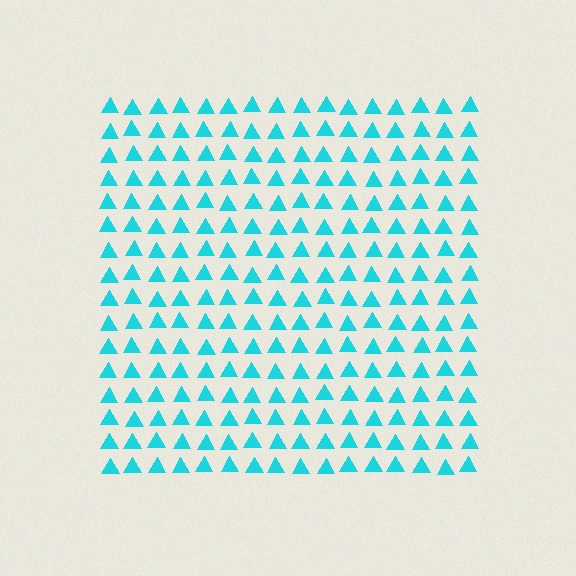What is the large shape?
The large shape is a square.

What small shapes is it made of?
It is made of small triangles.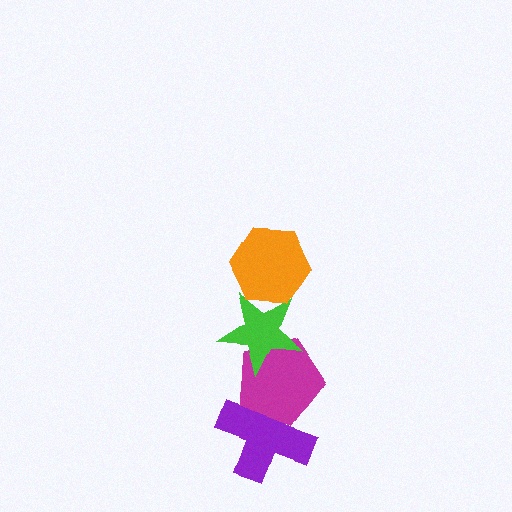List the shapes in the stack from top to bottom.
From top to bottom: the orange hexagon, the green star, the magenta pentagon, the purple cross.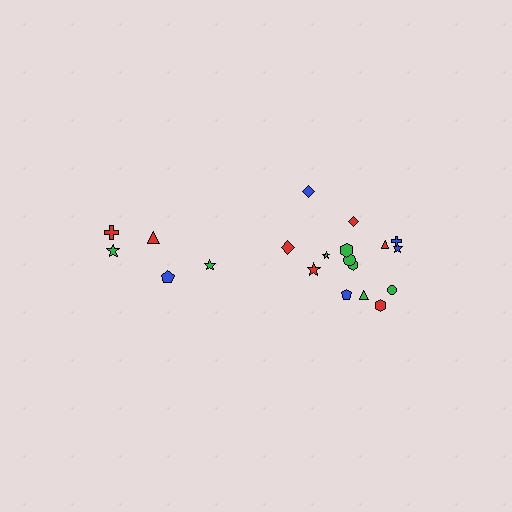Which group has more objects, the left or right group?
The right group.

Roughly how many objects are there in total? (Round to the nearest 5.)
Roughly 20 objects in total.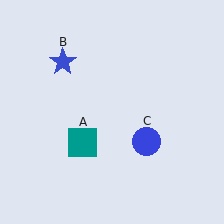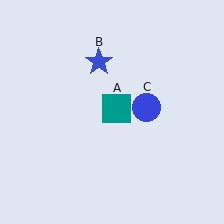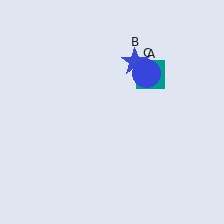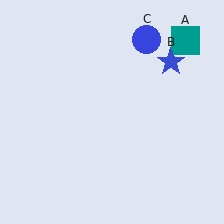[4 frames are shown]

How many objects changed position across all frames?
3 objects changed position: teal square (object A), blue star (object B), blue circle (object C).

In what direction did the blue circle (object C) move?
The blue circle (object C) moved up.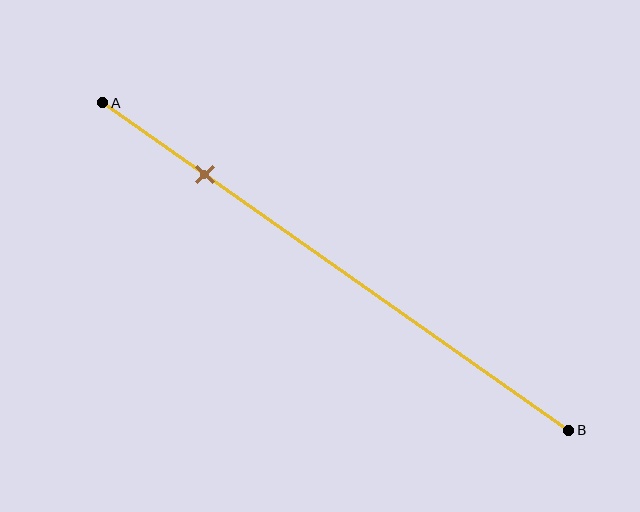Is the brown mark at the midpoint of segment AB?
No, the mark is at about 20% from A, not at the 50% midpoint.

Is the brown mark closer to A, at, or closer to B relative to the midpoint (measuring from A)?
The brown mark is closer to point A than the midpoint of segment AB.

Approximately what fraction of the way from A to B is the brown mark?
The brown mark is approximately 20% of the way from A to B.